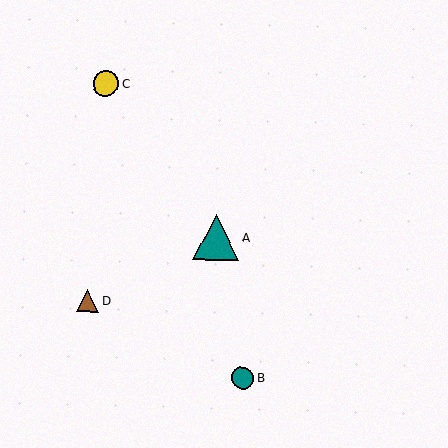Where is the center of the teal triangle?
The center of the teal triangle is at (216, 237).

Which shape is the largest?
The teal triangle (labeled A) is the largest.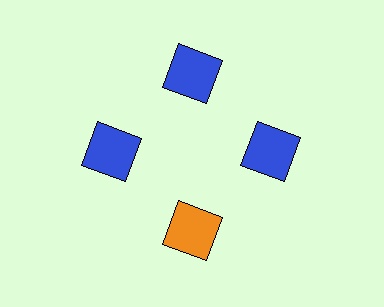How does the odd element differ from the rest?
It has a different color: orange instead of blue.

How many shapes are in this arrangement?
There are 4 shapes arranged in a ring pattern.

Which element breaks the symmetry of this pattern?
The orange square at roughly the 6 o'clock position breaks the symmetry. All other shapes are blue squares.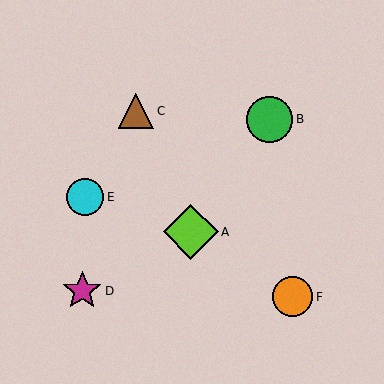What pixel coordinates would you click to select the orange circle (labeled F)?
Click at (293, 297) to select the orange circle F.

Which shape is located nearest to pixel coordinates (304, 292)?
The orange circle (labeled F) at (293, 297) is nearest to that location.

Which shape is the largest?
The lime diamond (labeled A) is the largest.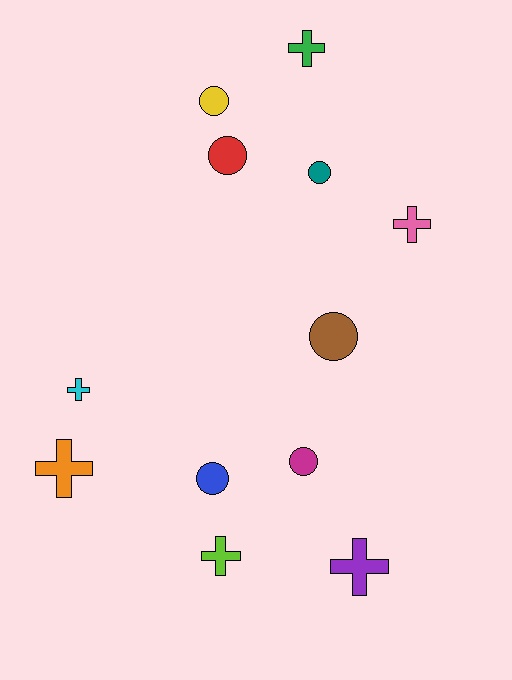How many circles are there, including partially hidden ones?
There are 6 circles.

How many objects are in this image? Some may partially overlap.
There are 12 objects.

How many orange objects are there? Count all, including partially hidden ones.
There is 1 orange object.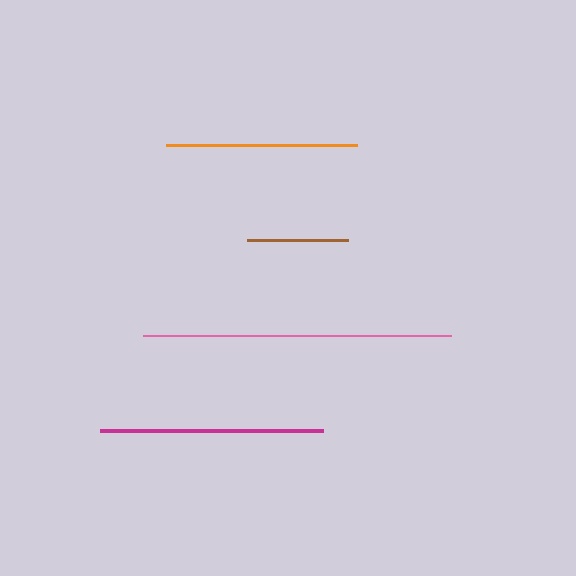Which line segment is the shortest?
The brown line is the shortest at approximately 101 pixels.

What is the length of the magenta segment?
The magenta segment is approximately 224 pixels long.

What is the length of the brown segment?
The brown segment is approximately 101 pixels long.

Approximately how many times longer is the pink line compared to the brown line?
The pink line is approximately 3.0 times the length of the brown line.